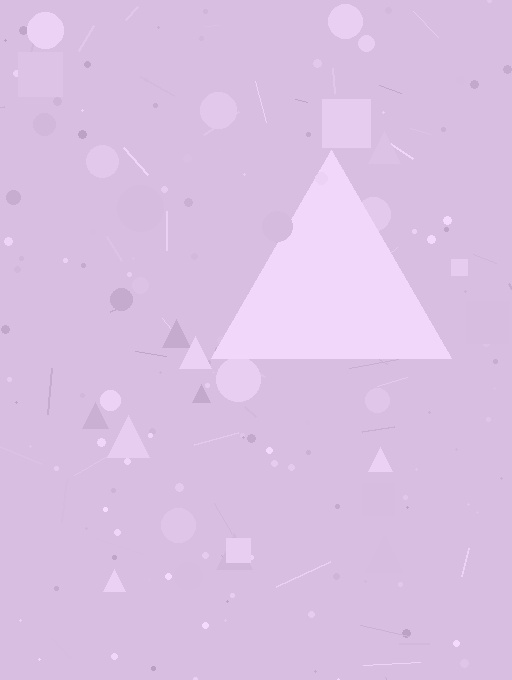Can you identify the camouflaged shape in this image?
The camouflaged shape is a triangle.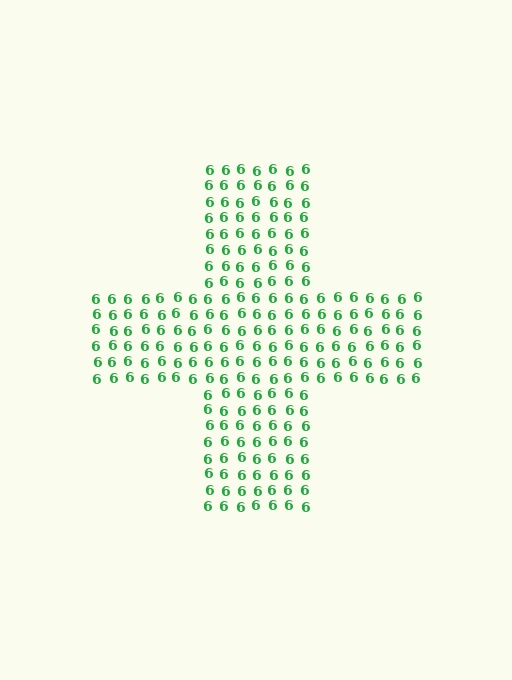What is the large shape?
The large shape is a cross.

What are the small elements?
The small elements are digit 6's.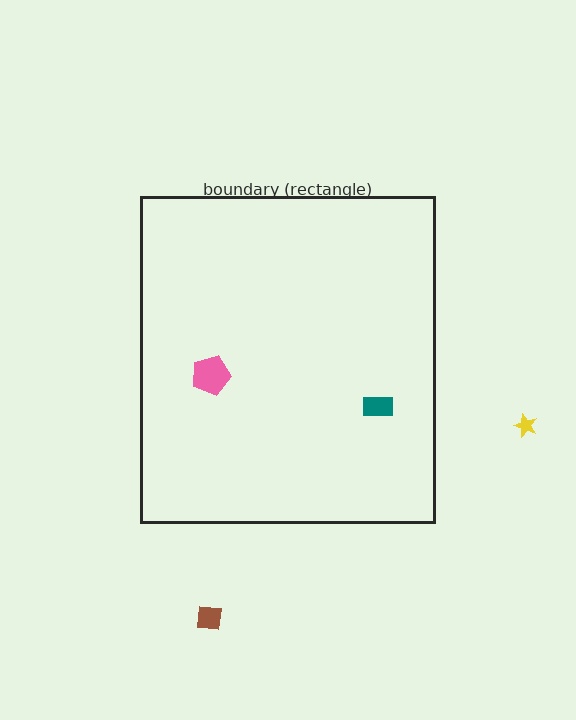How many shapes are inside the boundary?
2 inside, 2 outside.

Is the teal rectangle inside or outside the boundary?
Inside.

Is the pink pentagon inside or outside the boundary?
Inside.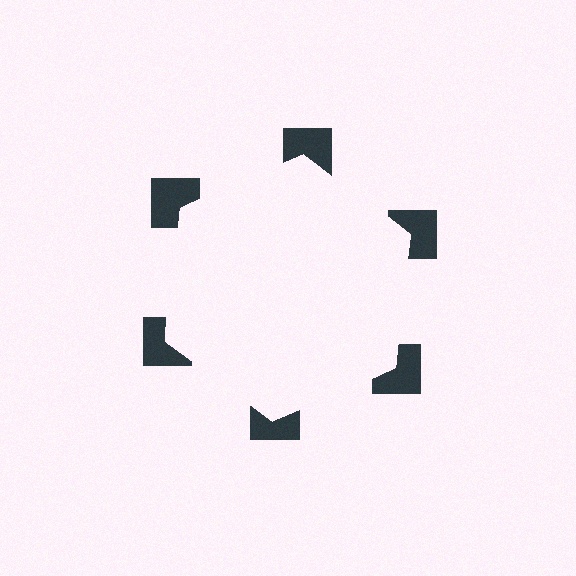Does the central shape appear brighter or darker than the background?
It typically appears slightly brighter than the background, even though no actual brightness change is drawn.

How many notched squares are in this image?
There are 6 — one at each vertex of the illusory hexagon.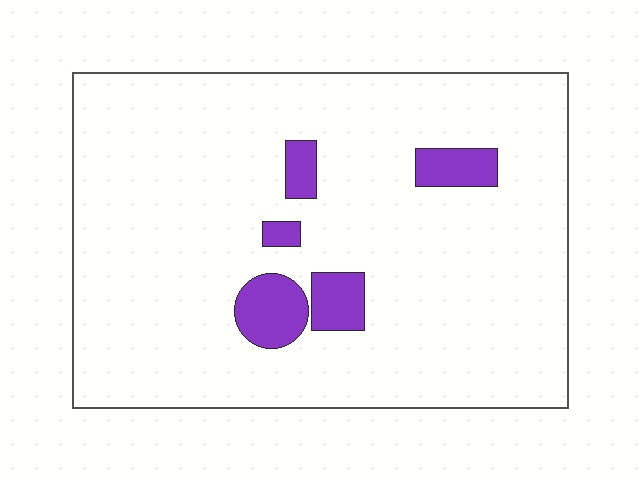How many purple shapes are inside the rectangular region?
5.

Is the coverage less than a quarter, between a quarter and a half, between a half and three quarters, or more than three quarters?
Less than a quarter.